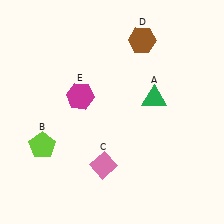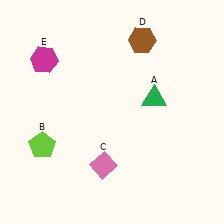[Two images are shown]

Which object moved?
The magenta hexagon (E) moved up.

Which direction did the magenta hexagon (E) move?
The magenta hexagon (E) moved up.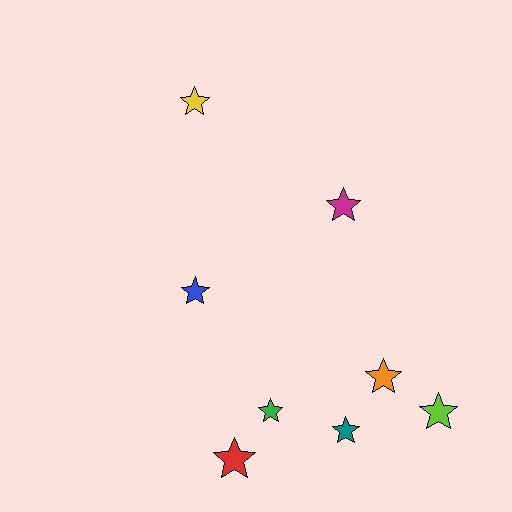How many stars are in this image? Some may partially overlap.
There are 8 stars.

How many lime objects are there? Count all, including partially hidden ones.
There is 1 lime object.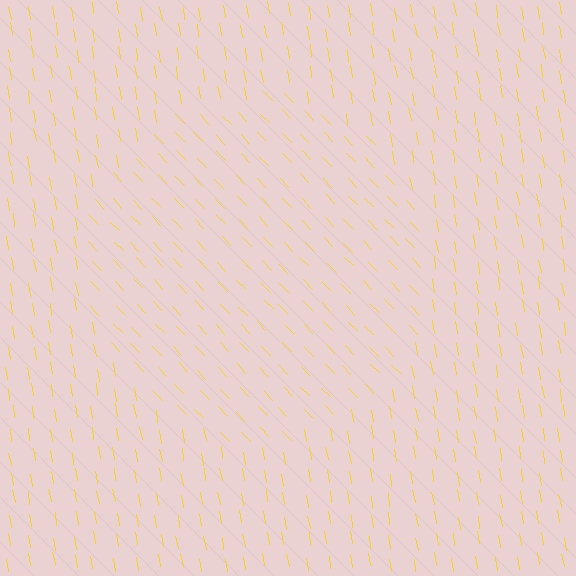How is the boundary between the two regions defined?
The boundary is defined purely by a change in line orientation (approximately 34 degrees difference). All lines are the same color and thickness.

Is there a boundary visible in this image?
Yes, there is a texture boundary formed by a change in line orientation.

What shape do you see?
I see a circle.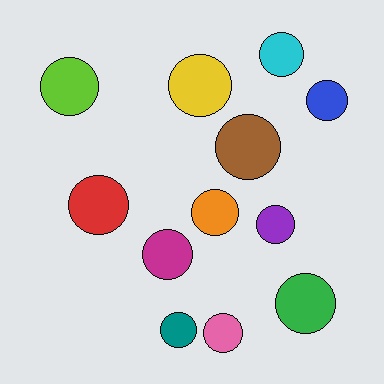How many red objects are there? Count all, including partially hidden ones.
There is 1 red object.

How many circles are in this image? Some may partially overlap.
There are 12 circles.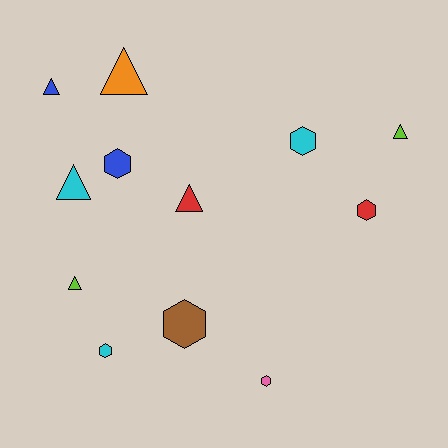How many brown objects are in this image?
There is 1 brown object.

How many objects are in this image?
There are 12 objects.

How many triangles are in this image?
There are 6 triangles.